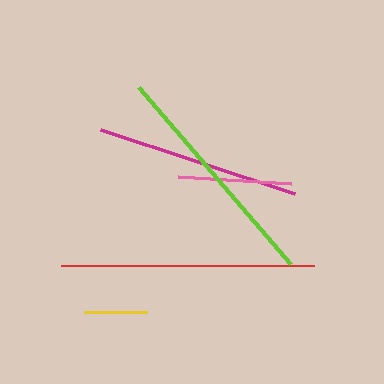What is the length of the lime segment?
The lime segment is approximately 234 pixels long.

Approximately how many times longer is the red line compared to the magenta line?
The red line is approximately 1.2 times the length of the magenta line.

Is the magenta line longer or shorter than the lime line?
The lime line is longer than the magenta line.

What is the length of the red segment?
The red segment is approximately 253 pixels long.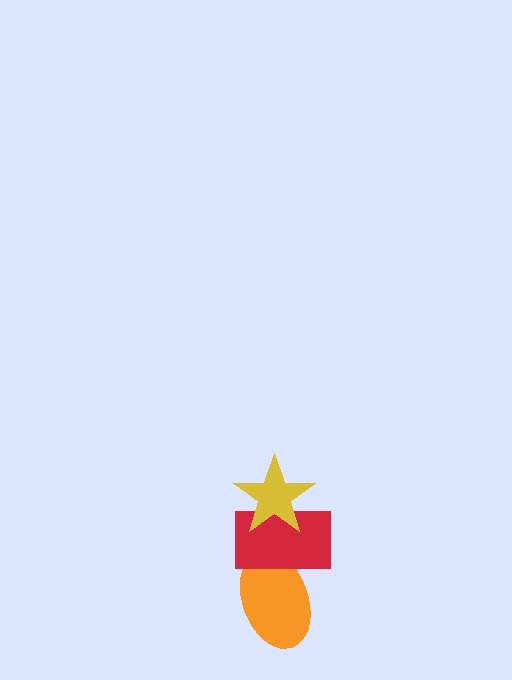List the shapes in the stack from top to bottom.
From top to bottom: the yellow star, the red rectangle, the orange ellipse.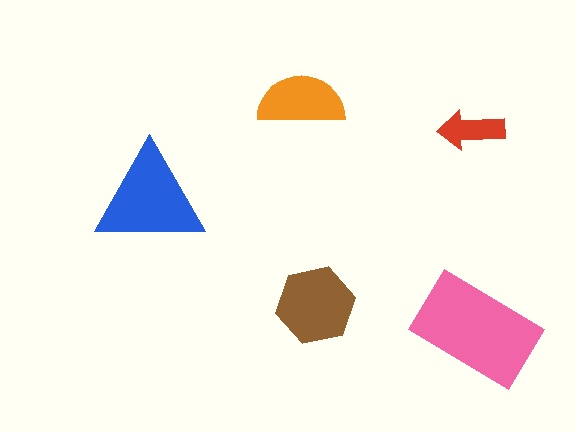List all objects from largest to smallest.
The pink rectangle, the blue triangle, the brown hexagon, the orange semicircle, the red arrow.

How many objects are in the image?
There are 5 objects in the image.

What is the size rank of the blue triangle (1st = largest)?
2nd.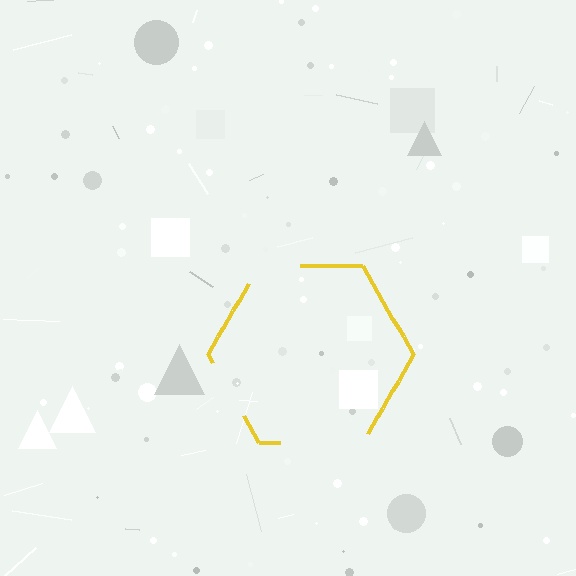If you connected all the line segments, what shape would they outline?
They would outline a hexagon.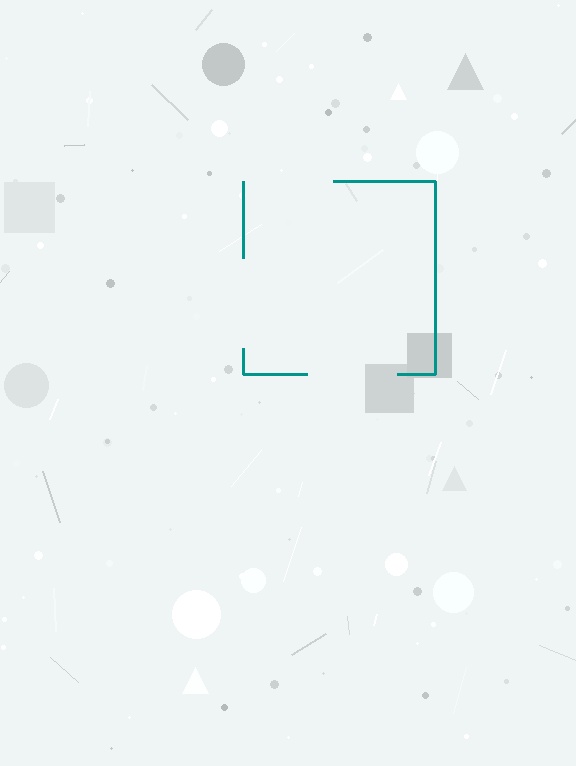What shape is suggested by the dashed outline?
The dashed outline suggests a square.